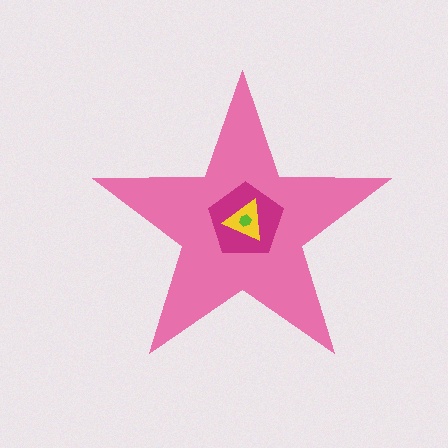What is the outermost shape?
The pink star.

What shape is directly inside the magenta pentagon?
The yellow triangle.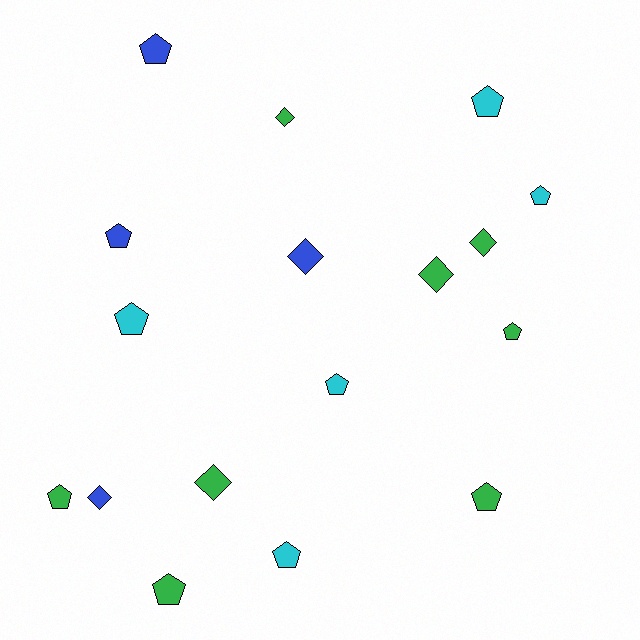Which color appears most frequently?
Green, with 8 objects.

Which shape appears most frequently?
Pentagon, with 11 objects.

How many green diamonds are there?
There are 4 green diamonds.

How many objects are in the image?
There are 17 objects.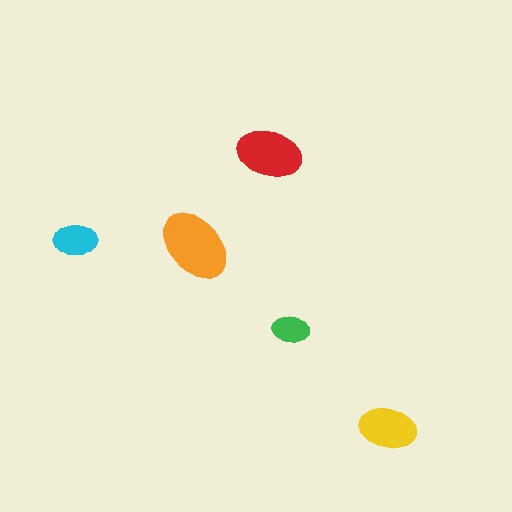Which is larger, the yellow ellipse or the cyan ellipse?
The yellow one.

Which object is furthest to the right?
The yellow ellipse is rightmost.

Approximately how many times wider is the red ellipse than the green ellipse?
About 1.5 times wider.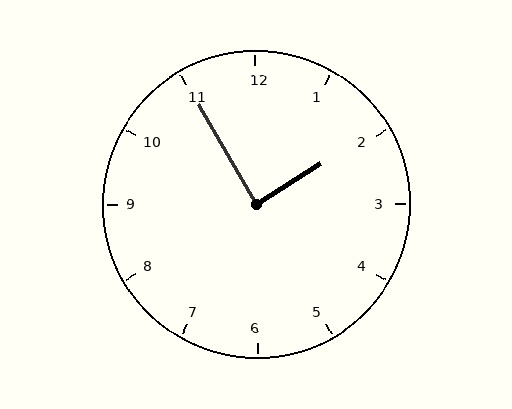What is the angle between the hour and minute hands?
Approximately 88 degrees.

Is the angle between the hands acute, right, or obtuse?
It is right.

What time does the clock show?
1:55.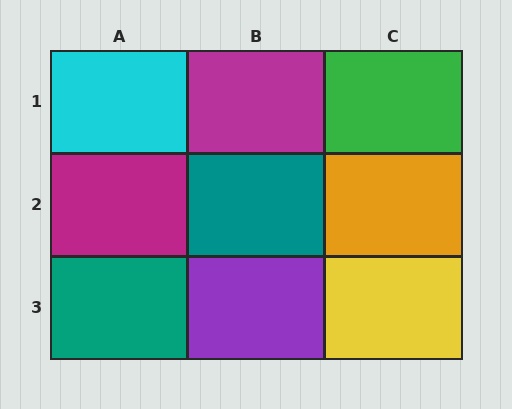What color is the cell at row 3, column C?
Yellow.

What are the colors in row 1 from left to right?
Cyan, magenta, green.